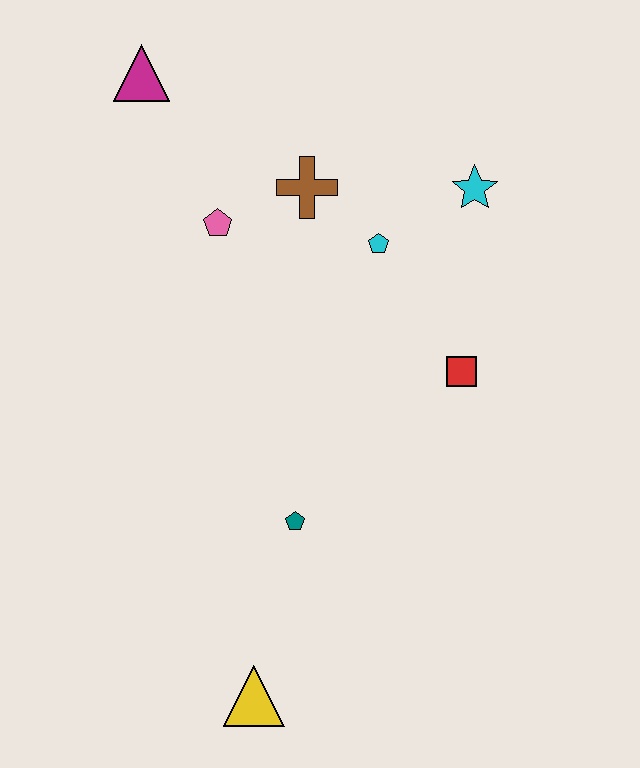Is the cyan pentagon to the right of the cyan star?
No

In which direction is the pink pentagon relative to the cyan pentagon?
The pink pentagon is to the left of the cyan pentagon.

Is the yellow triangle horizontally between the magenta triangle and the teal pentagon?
Yes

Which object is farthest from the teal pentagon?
The magenta triangle is farthest from the teal pentagon.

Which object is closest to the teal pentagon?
The yellow triangle is closest to the teal pentagon.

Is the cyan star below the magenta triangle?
Yes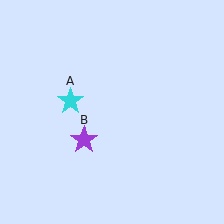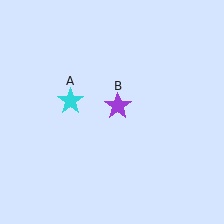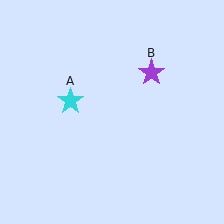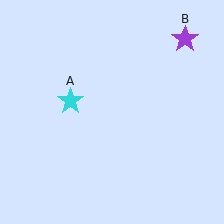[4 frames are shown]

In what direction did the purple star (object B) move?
The purple star (object B) moved up and to the right.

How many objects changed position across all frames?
1 object changed position: purple star (object B).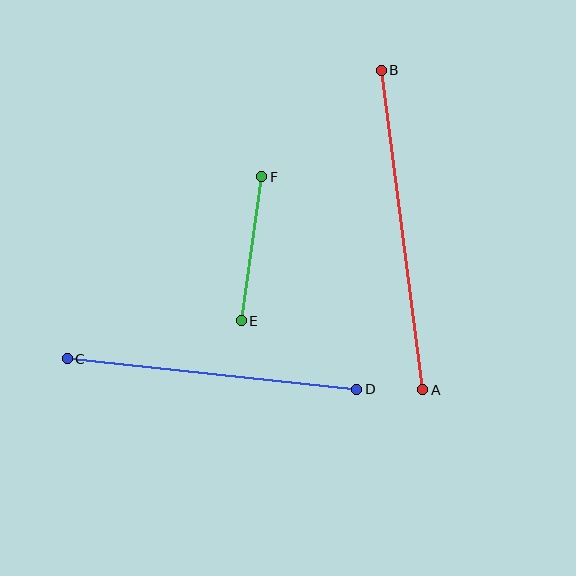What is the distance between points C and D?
The distance is approximately 291 pixels.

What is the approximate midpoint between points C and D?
The midpoint is at approximately (212, 374) pixels.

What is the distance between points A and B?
The distance is approximately 322 pixels.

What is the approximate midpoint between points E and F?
The midpoint is at approximately (252, 249) pixels.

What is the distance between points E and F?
The distance is approximately 145 pixels.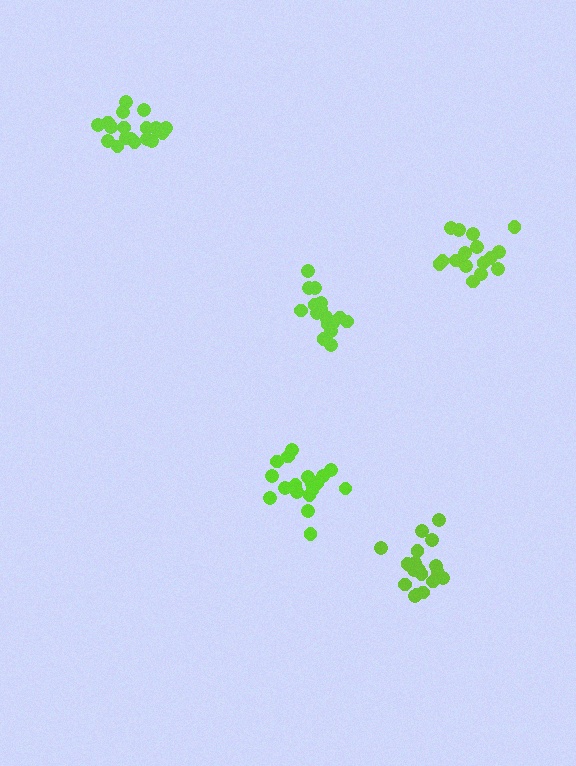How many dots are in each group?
Group 1: 16 dots, Group 2: 18 dots, Group 3: 16 dots, Group 4: 18 dots, Group 5: 18 dots (86 total).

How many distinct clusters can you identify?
There are 5 distinct clusters.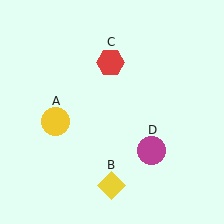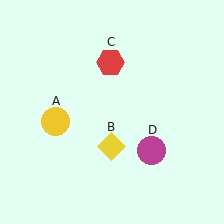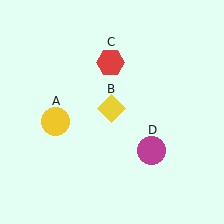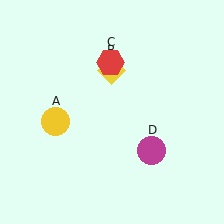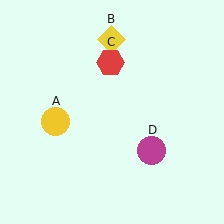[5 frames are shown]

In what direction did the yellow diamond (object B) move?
The yellow diamond (object B) moved up.